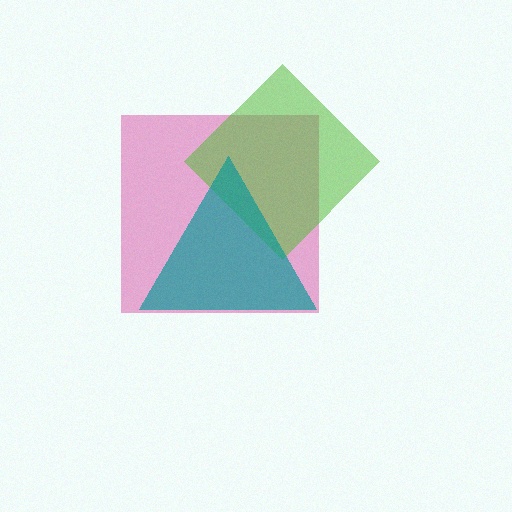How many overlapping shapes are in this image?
There are 3 overlapping shapes in the image.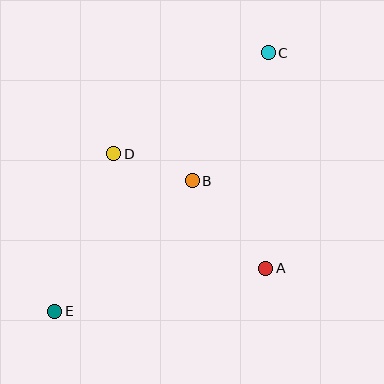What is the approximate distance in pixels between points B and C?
The distance between B and C is approximately 149 pixels.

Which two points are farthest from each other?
Points C and E are farthest from each other.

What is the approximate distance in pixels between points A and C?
The distance between A and C is approximately 215 pixels.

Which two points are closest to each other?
Points B and D are closest to each other.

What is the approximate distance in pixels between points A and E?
The distance between A and E is approximately 215 pixels.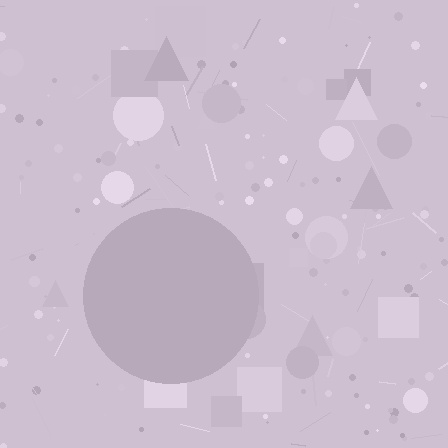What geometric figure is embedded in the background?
A circle is embedded in the background.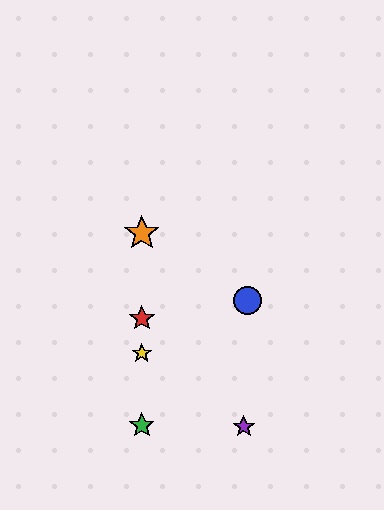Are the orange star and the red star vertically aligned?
Yes, both are at x≈142.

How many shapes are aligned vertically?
4 shapes (the red star, the green star, the yellow star, the orange star) are aligned vertically.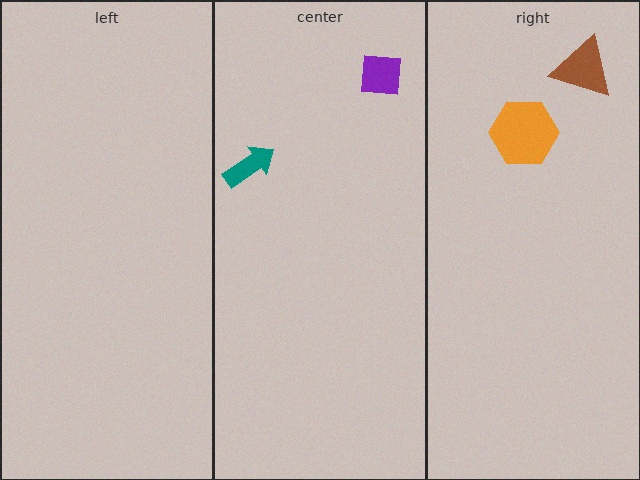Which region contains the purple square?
The center region.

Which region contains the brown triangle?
The right region.